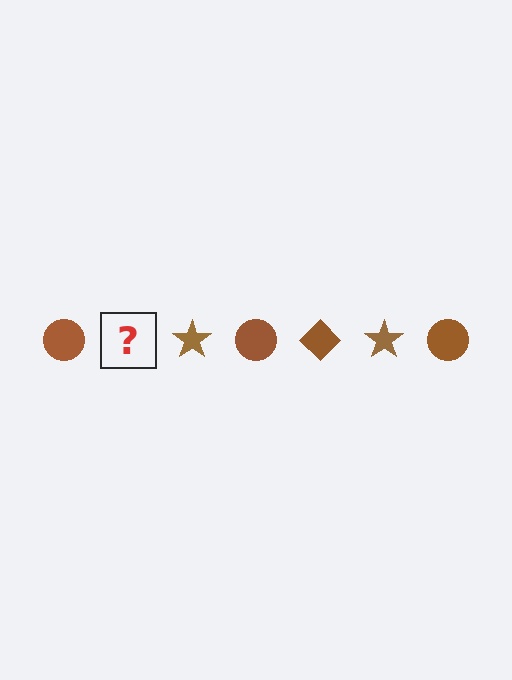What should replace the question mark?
The question mark should be replaced with a brown diamond.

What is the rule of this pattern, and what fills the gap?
The rule is that the pattern cycles through circle, diamond, star shapes in brown. The gap should be filled with a brown diamond.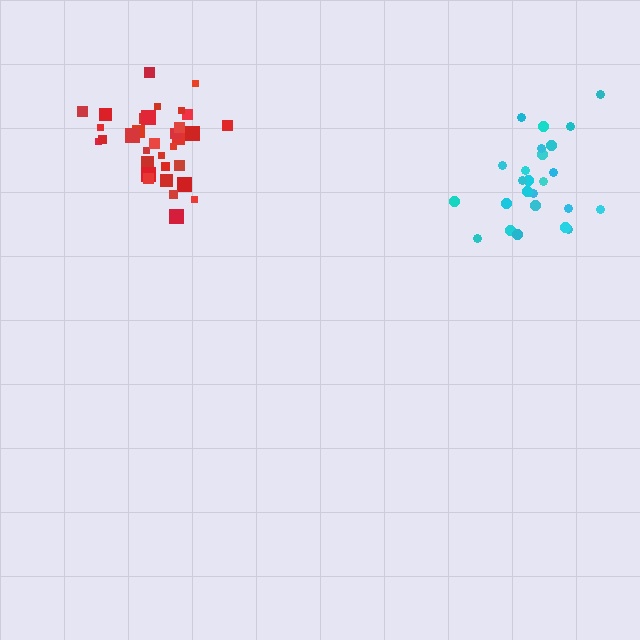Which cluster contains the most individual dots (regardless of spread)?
Red (33).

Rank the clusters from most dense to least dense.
red, cyan.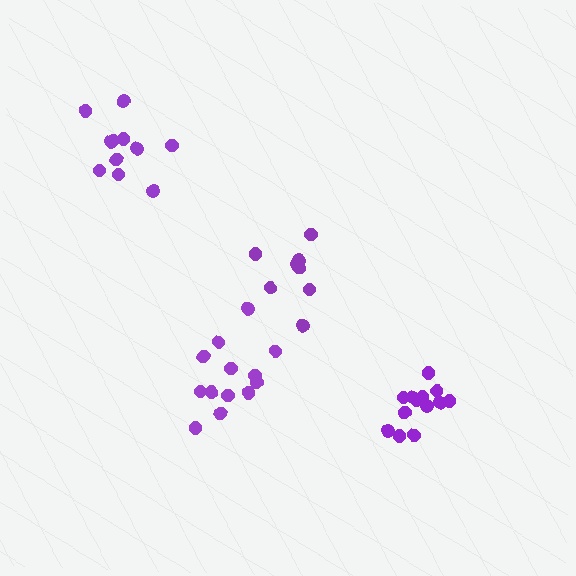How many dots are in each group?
Group 1: 13 dots, Group 2: 11 dots, Group 3: 8 dots, Group 4: 13 dots (45 total).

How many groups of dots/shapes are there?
There are 4 groups.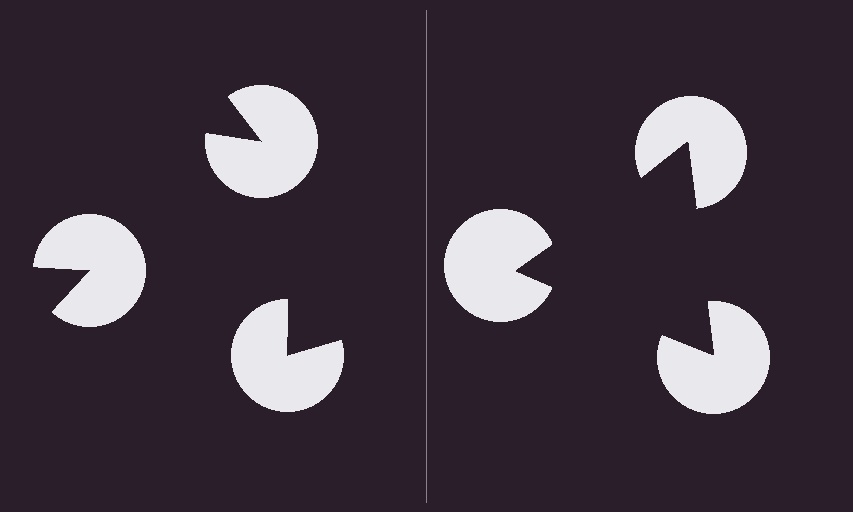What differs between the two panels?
The pac-man discs are positioned identically on both sides; only the wedge orientations differ. On the right they align to a triangle; on the left they are misaligned.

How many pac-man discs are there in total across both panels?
6 — 3 on each side.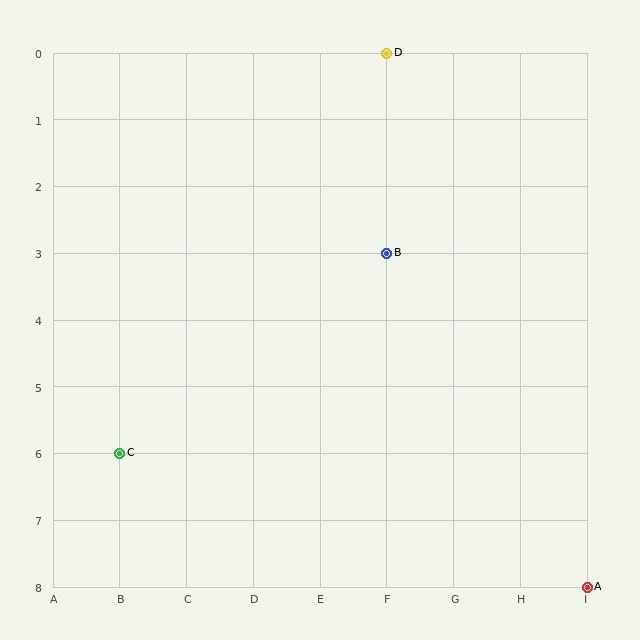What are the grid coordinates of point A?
Point A is at grid coordinates (I, 8).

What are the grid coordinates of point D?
Point D is at grid coordinates (F, 0).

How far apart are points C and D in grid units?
Points C and D are 4 columns and 6 rows apart (about 7.2 grid units diagonally).